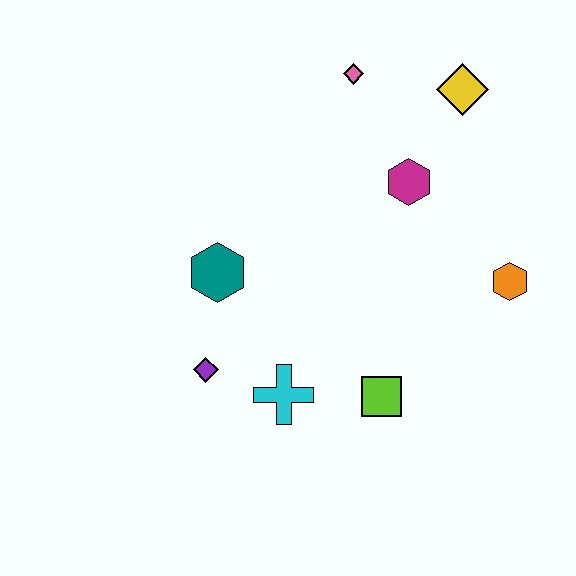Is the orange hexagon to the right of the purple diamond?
Yes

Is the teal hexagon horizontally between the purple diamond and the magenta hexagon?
Yes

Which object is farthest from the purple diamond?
The yellow diamond is farthest from the purple diamond.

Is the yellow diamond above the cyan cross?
Yes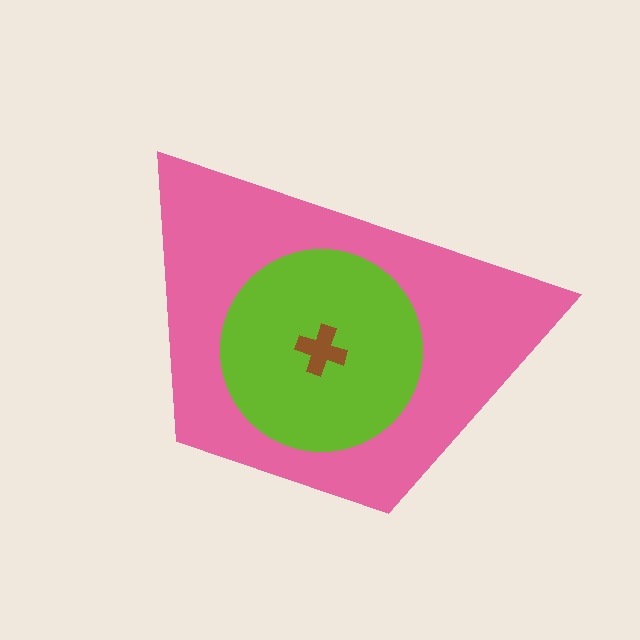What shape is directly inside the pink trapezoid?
The lime circle.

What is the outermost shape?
The pink trapezoid.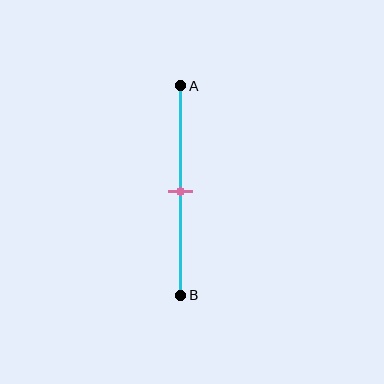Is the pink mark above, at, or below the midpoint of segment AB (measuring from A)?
The pink mark is approximately at the midpoint of segment AB.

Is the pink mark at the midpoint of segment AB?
Yes, the mark is approximately at the midpoint.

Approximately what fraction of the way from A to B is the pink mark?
The pink mark is approximately 50% of the way from A to B.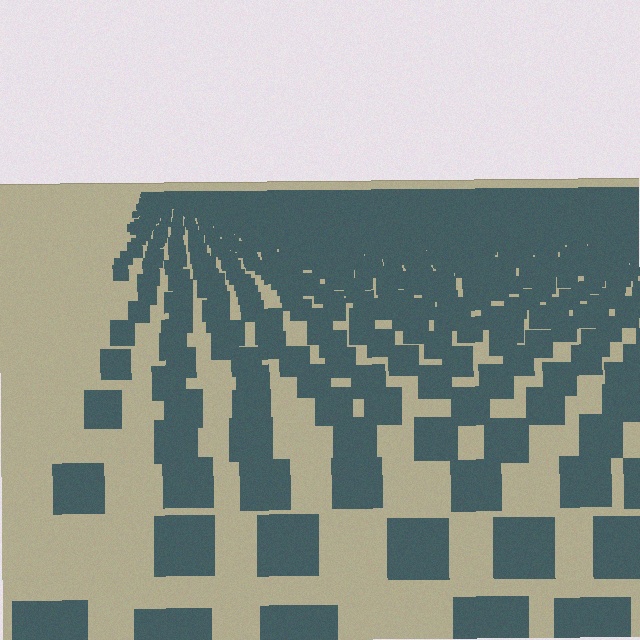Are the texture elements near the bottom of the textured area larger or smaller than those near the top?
Larger. Near the bottom, elements are closer to the viewer and appear at a bigger on-screen size.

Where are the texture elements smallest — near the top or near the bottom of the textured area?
Near the top.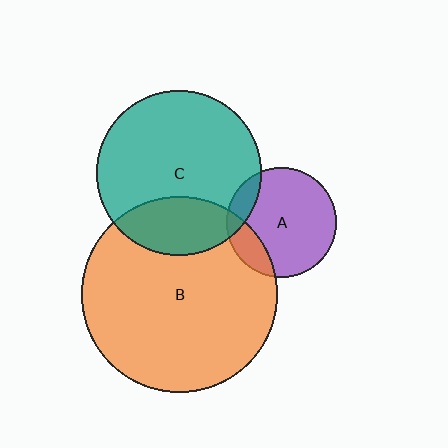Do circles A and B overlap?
Yes.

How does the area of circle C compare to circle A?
Approximately 2.3 times.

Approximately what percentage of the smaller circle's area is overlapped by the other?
Approximately 15%.